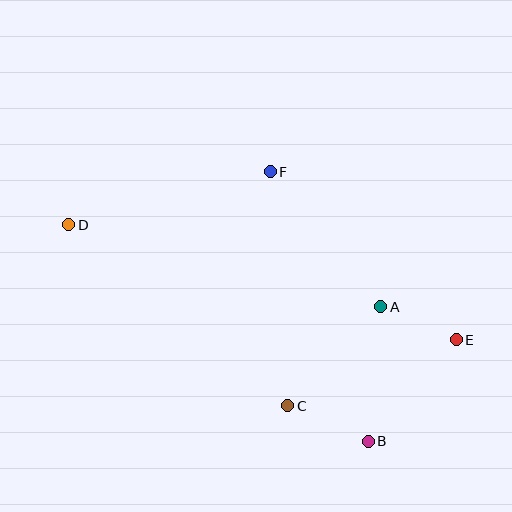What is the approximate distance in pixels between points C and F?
The distance between C and F is approximately 235 pixels.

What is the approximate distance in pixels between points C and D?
The distance between C and D is approximately 284 pixels.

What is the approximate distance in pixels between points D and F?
The distance between D and F is approximately 208 pixels.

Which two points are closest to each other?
Points A and E are closest to each other.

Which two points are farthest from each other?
Points D and E are farthest from each other.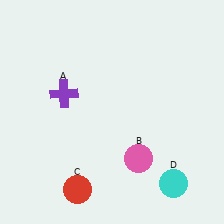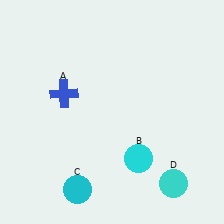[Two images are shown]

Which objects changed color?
A changed from purple to blue. B changed from pink to cyan. C changed from red to cyan.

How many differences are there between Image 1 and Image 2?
There are 3 differences between the two images.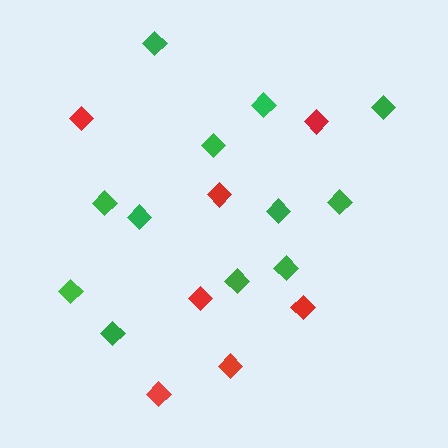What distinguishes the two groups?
There are 2 groups: one group of green diamonds (12) and one group of red diamonds (7).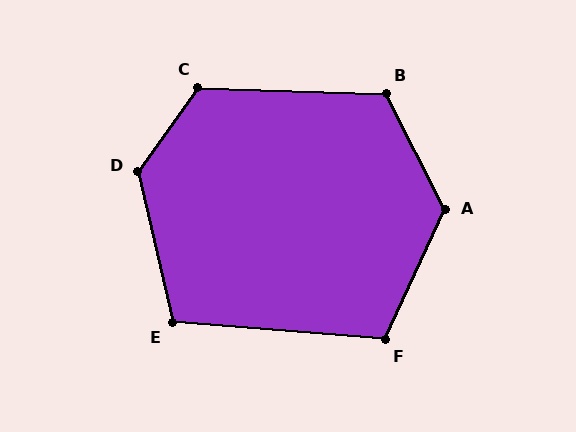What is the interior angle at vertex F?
Approximately 110 degrees (obtuse).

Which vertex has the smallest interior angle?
E, at approximately 108 degrees.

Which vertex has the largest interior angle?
D, at approximately 131 degrees.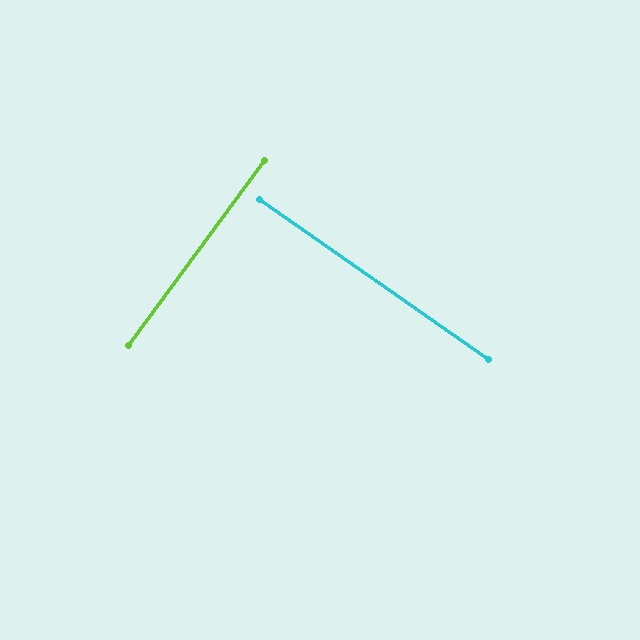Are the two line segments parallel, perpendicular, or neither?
Perpendicular — they meet at approximately 89°.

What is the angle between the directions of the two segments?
Approximately 89 degrees.